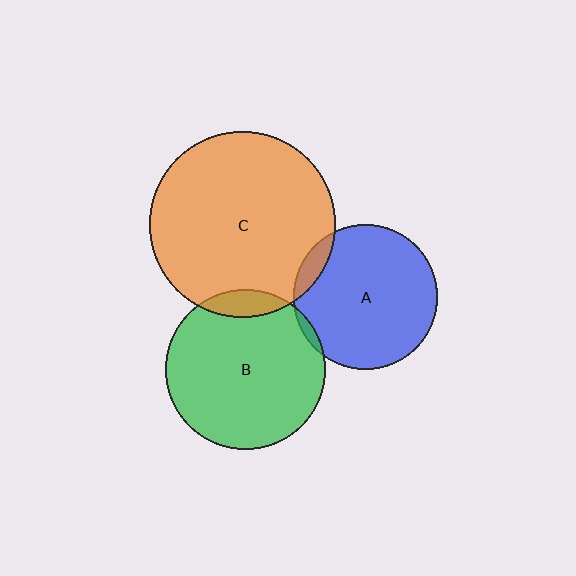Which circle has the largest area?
Circle C (orange).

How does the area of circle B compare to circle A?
Approximately 1.2 times.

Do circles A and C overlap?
Yes.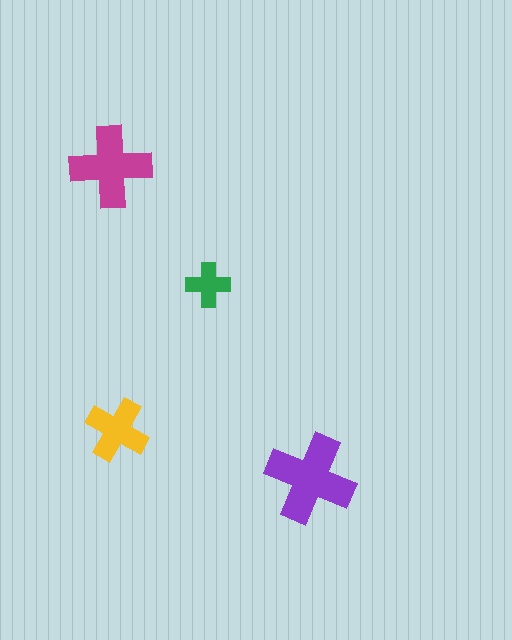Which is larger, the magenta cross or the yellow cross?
The magenta one.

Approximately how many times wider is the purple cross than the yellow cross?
About 1.5 times wider.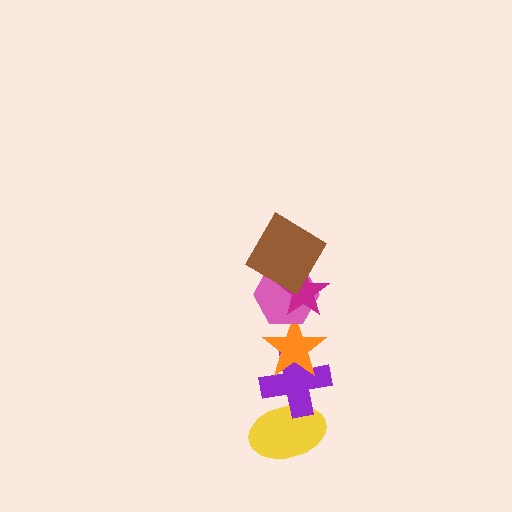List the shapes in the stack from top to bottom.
From top to bottom: the brown diamond, the magenta star, the pink hexagon, the orange star, the purple cross, the yellow ellipse.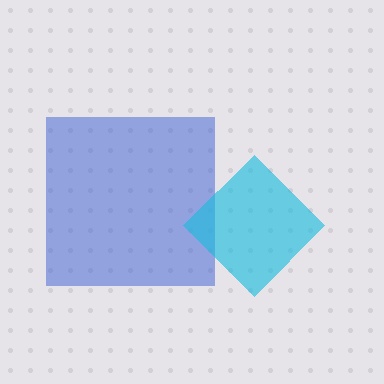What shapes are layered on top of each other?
The layered shapes are: a blue square, a cyan diamond.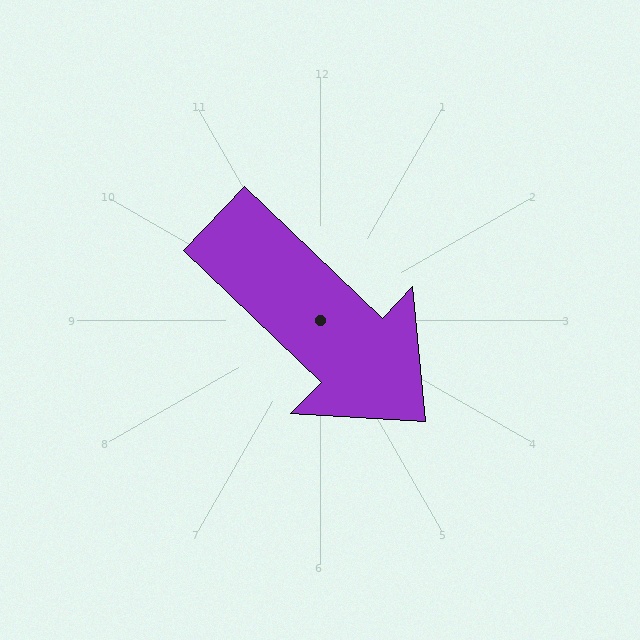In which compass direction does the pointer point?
Southeast.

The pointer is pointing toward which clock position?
Roughly 4 o'clock.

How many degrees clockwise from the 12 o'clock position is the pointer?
Approximately 134 degrees.